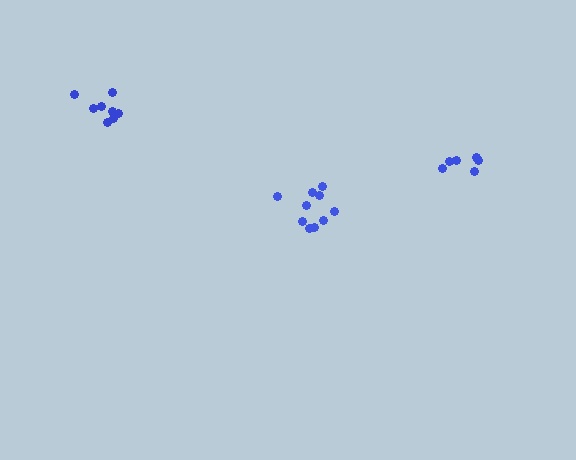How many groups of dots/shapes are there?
There are 3 groups.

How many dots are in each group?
Group 1: 6 dots, Group 2: 8 dots, Group 3: 10 dots (24 total).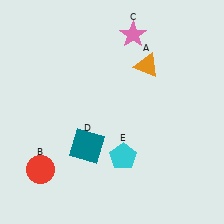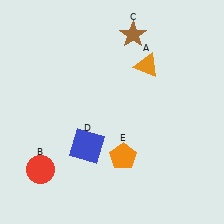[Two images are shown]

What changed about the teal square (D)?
In Image 1, D is teal. In Image 2, it changed to blue.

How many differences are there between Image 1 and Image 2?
There are 3 differences between the two images.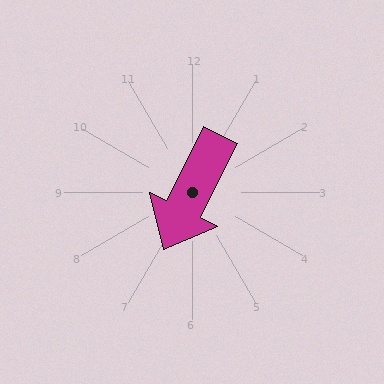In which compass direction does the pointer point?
Southwest.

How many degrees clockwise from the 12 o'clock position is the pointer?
Approximately 206 degrees.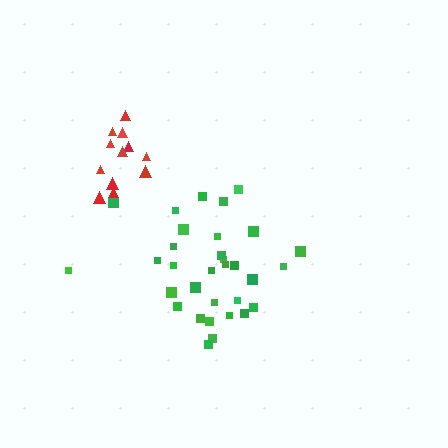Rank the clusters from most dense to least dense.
red, green.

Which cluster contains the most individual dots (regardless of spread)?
Green (32).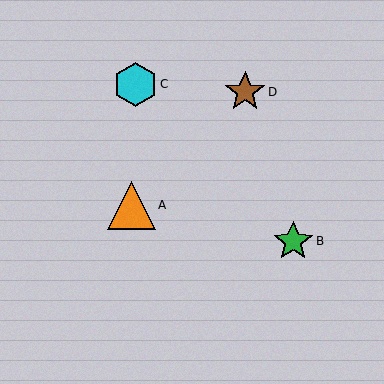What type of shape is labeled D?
Shape D is a brown star.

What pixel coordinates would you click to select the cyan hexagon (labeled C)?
Click at (135, 84) to select the cyan hexagon C.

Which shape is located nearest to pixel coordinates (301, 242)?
The green star (labeled B) at (293, 241) is nearest to that location.